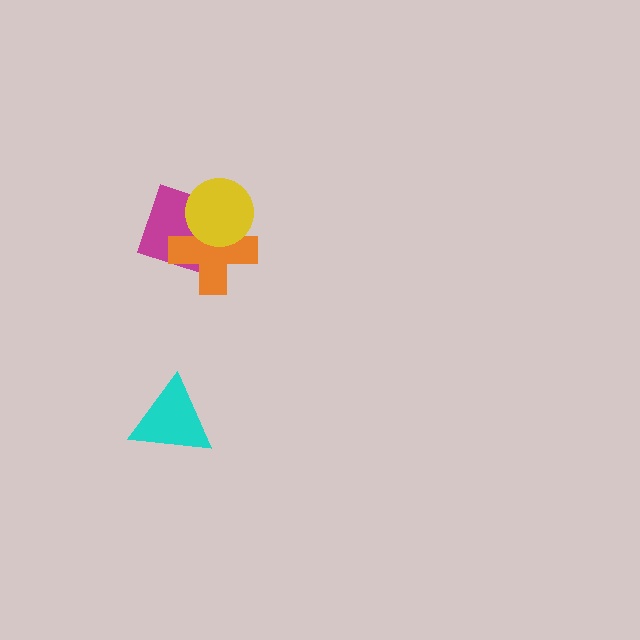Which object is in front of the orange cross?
The yellow circle is in front of the orange cross.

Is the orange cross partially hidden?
Yes, it is partially covered by another shape.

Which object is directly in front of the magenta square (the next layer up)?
The orange cross is directly in front of the magenta square.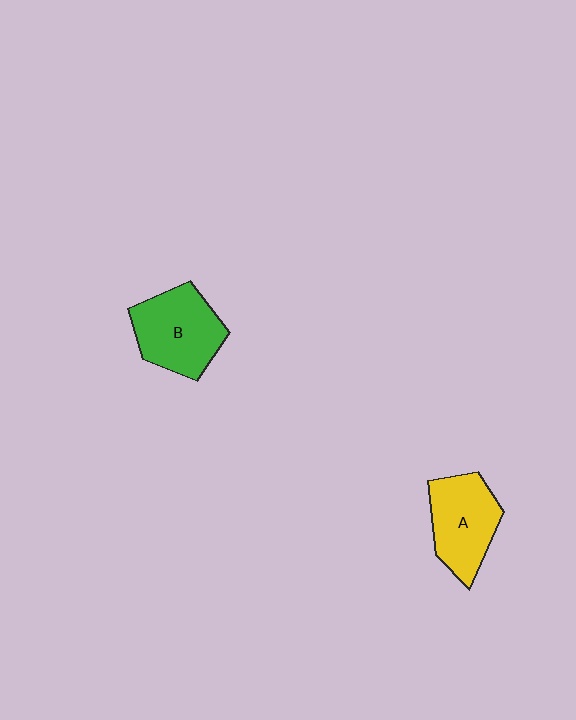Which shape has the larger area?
Shape B (green).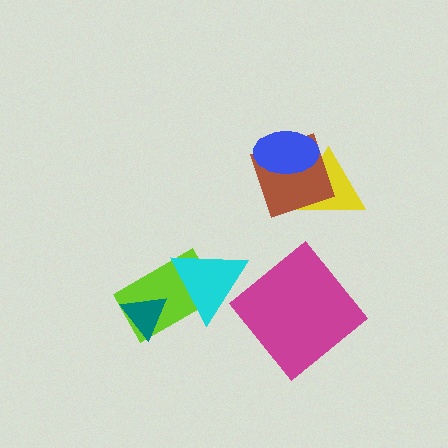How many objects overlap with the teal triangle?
1 object overlaps with the teal triangle.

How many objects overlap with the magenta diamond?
0 objects overlap with the magenta diamond.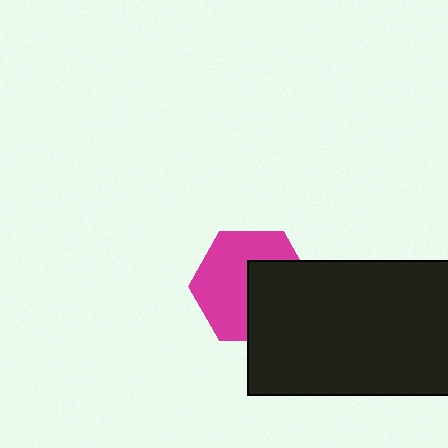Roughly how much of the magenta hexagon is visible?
About half of it is visible (roughly 58%).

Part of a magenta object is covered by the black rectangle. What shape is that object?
It is a hexagon.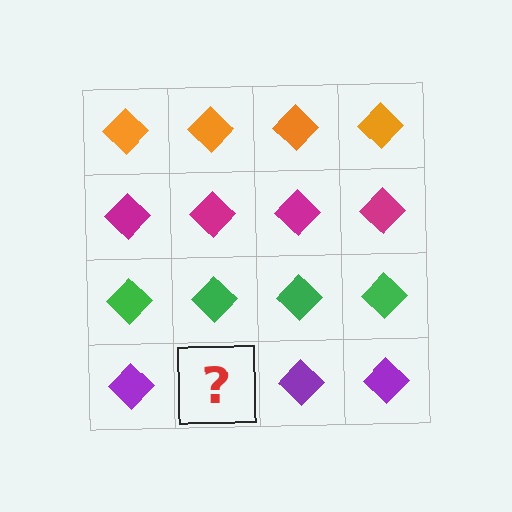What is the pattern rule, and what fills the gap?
The rule is that each row has a consistent color. The gap should be filled with a purple diamond.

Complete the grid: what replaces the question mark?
The question mark should be replaced with a purple diamond.